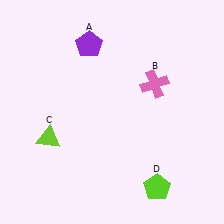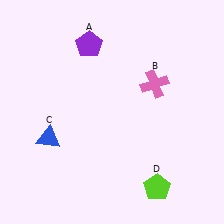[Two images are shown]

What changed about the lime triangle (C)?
In Image 1, C is lime. In Image 2, it changed to blue.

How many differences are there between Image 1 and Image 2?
There is 1 difference between the two images.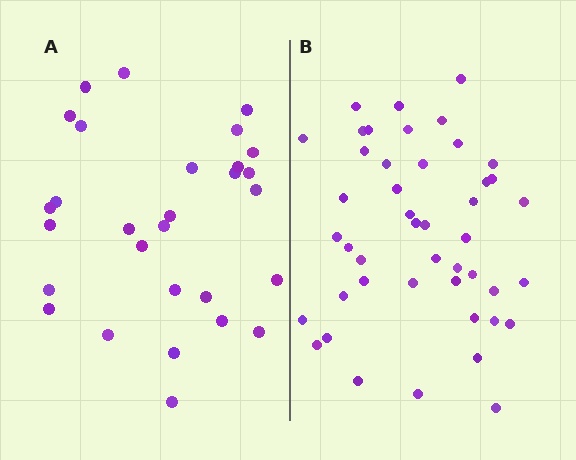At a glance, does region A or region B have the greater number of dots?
Region B (the right region) has more dots.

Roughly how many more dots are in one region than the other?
Region B has approximately 15 more dots than region A.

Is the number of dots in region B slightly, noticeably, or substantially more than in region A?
Region B has substantially more. The ratio is roughly 1.6 to 1.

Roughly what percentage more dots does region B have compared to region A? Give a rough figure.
About 55% more.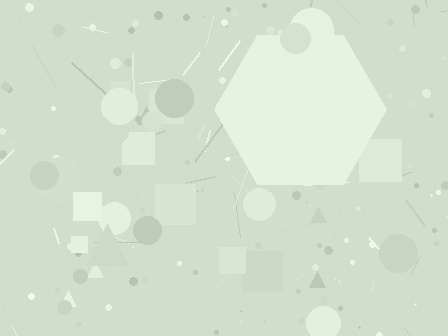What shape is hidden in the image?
A hexagon is hidden in the image.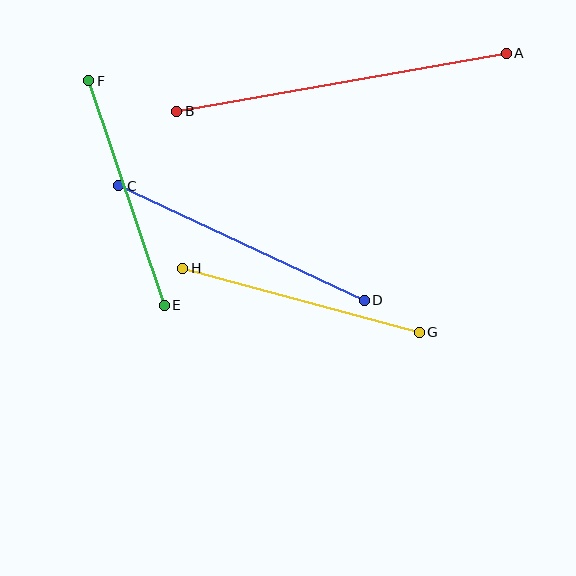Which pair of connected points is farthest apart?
Points A and B are farthest apart.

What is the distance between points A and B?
The distance is approximately 334 pixels.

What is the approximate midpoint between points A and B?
The midpoint is at approximately (341, 82) pixels.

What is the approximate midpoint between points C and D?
The midpoint is at approximately (242, 243) pixels.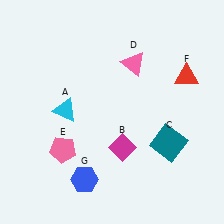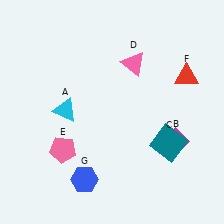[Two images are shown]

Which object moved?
The magenta diamond (B) moved right.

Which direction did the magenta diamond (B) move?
The magenta diamond (B) moved right.